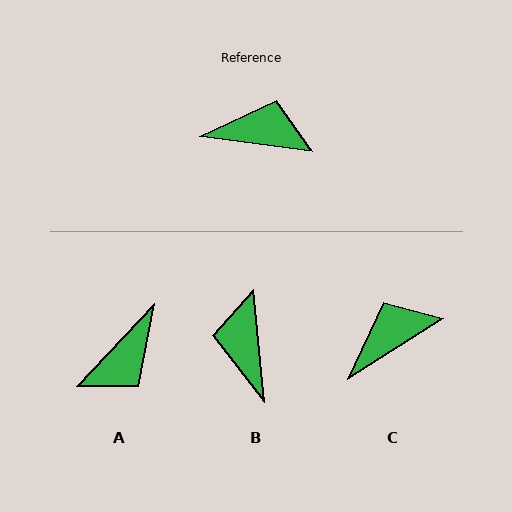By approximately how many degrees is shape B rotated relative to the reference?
Approximately 103 degrees counter-clockwise.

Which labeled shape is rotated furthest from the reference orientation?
A, about 126 degrees away.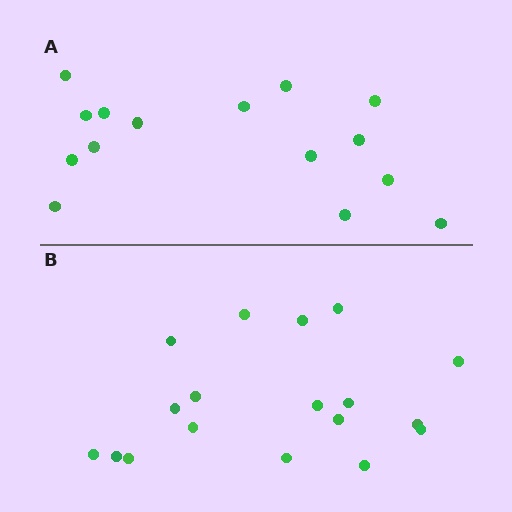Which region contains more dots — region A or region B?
Region B (the bottom region) has more dots.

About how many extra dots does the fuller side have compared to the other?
Region B has just a few more — roughly 2 or 3 more dots than region A.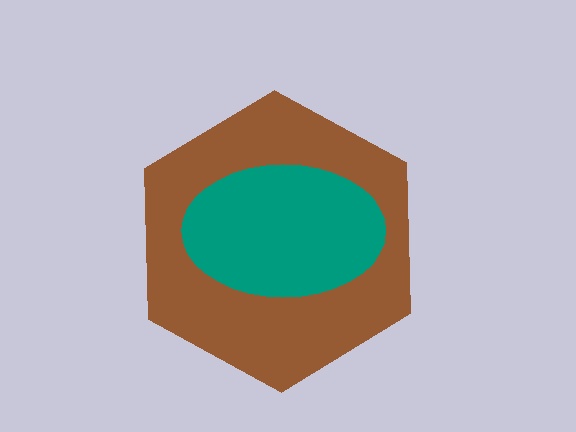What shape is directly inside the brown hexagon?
The teal ellipse.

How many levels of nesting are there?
2.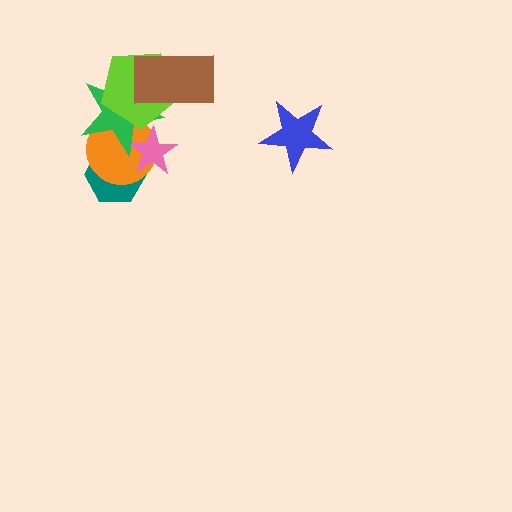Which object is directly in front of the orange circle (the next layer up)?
The pink star is directly in front of the orange circle.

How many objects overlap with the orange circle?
4 objects overlap with the orange circle.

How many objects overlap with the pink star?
3 objects overlap with the pink star.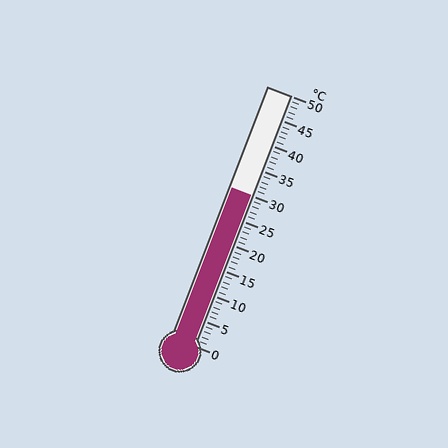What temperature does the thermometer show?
The thermometer shows approximately 30°C.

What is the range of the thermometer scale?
The thermometer scale ranges from 0°C to 50°C.